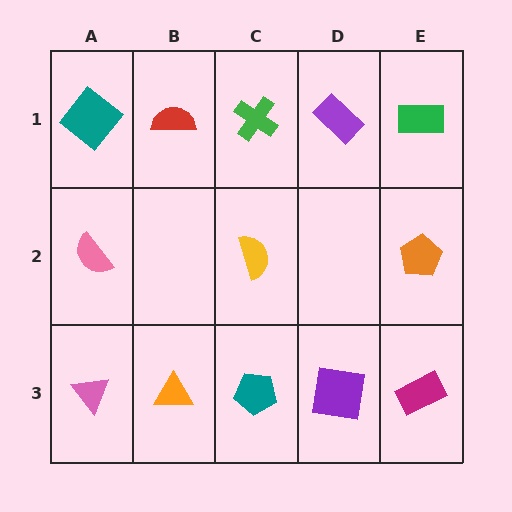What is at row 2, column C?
A yellow semicircle.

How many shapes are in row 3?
5 shapes.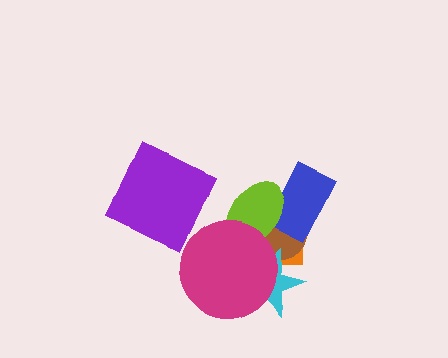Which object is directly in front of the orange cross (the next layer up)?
The brown circle is directly in front of the orange cross.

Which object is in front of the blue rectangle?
The lime ellipse is in front of the blue rectangle.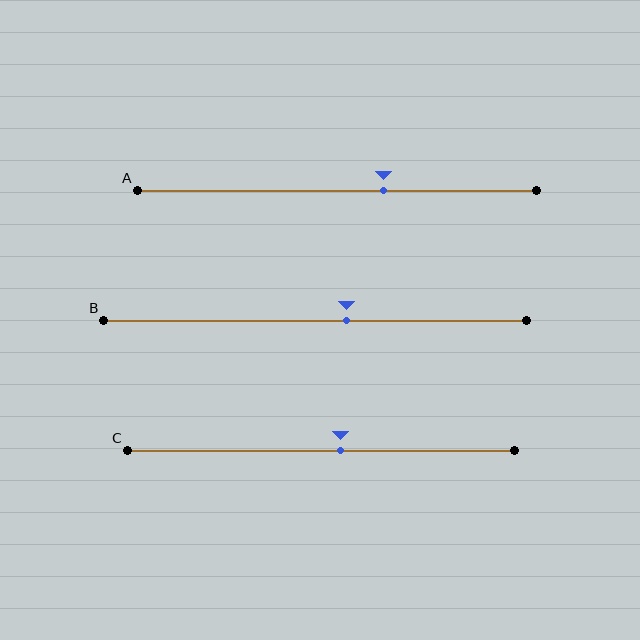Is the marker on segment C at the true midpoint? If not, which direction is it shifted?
No, the marker on segment C is shifted to the right by about 5% of the segment length.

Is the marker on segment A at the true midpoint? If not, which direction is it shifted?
No, the marker on segment A is shifted to the right by about 12% of the segment length.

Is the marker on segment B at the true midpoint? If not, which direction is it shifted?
No, the marker on segment B is shifted to the right by about 7% of the segment length.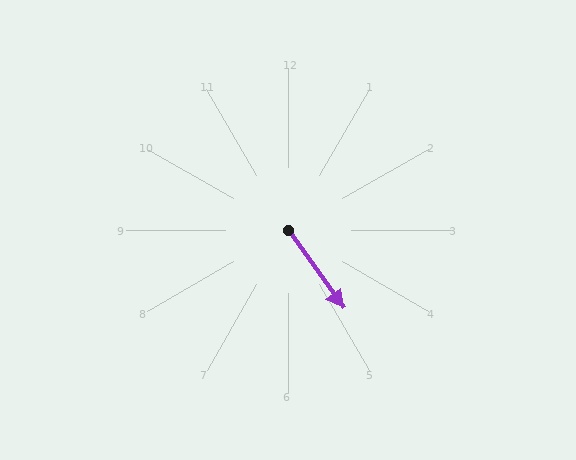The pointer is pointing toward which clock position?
Roughly 5 o'clock.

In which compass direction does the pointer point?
Southeast.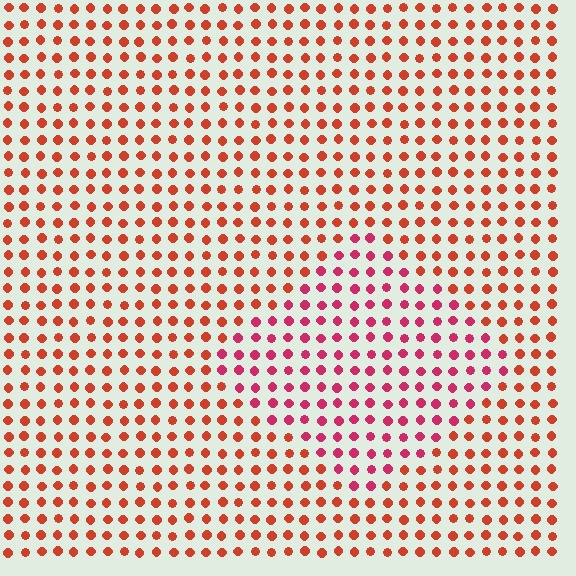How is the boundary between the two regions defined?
The boundary is defined purely by a slight shift in hue (about 30 degrees). Spacing, size, and orientation are identical on both sides.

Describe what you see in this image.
The image is filled with small red elements in a uniform arrangement. A diamond-shaped region is visible where the elements are tinted to a slightly different hue, forming a subtle color boundary.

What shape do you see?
I see a diamond.